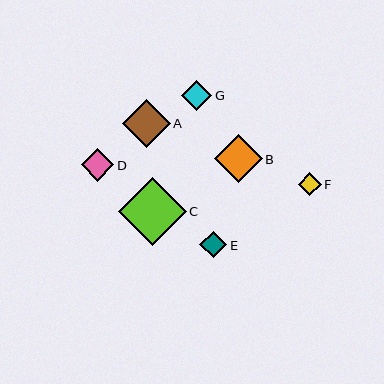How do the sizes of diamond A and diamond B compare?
Diamond A and diamond B are approximately the same size.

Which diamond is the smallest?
Diamond F is the smallest with a size of approximately 23 pixels.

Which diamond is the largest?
Diamond C is the largest with a size of approximately 68 pixels.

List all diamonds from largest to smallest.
From largest to smallest: C, A, B, D, G, E, F.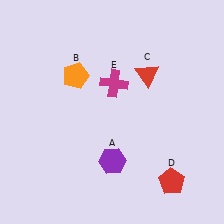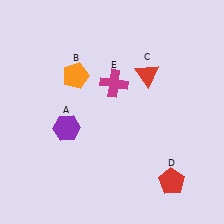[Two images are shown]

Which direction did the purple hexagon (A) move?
The purple hexagon (A) moved left.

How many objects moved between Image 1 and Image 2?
1 object moved between the two images.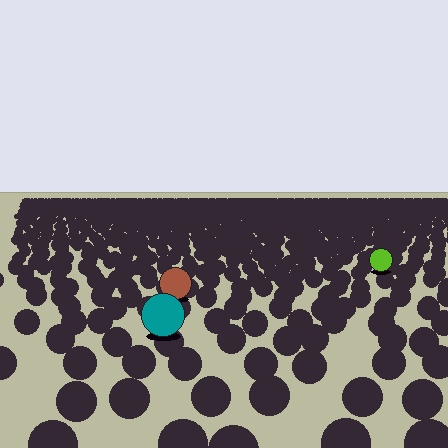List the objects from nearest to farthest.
From nearest to farthest: the teal circle, the brown circle, the lime circle.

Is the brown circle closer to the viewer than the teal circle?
No. The teal circle is closer — you can tell from the texture gradient: the ground texture is coarser near it.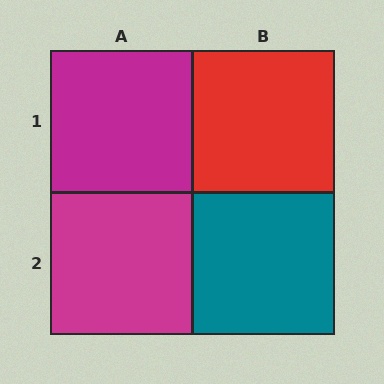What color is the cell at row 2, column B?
Teal.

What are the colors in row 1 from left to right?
Magenta, red.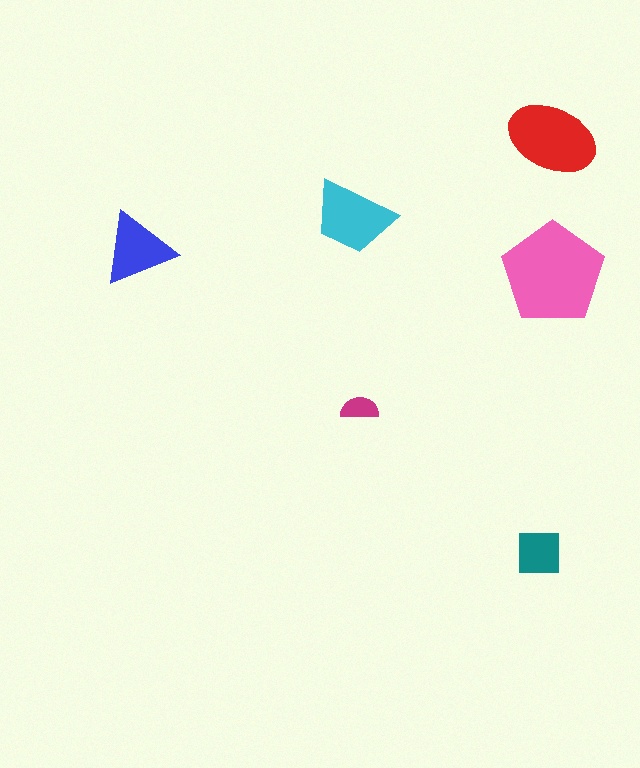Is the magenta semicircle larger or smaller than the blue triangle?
Smaller.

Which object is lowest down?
The teal square is bottommost.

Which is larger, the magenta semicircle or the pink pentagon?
The pink pentagon.